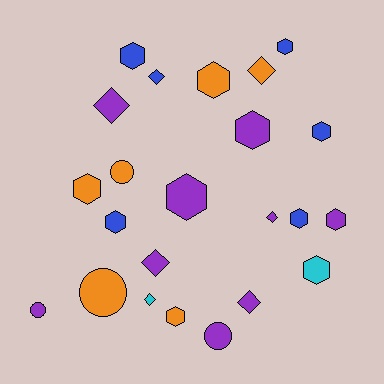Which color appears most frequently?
Purple, with 9 objects.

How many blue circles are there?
There are no blue circles.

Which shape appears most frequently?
Hexagon, with 12 objects.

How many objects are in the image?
There are 23 objects.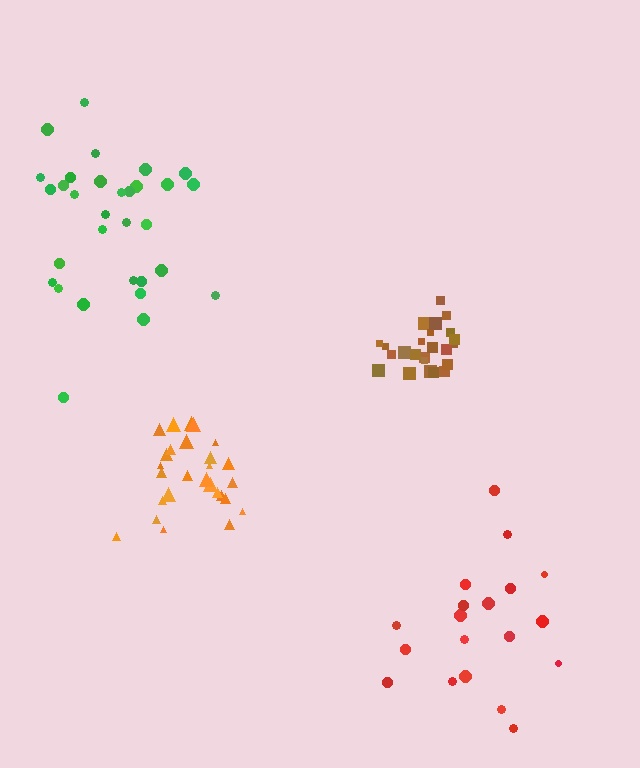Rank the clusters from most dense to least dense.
brown, orange, green, red.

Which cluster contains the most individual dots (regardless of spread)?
Green (31).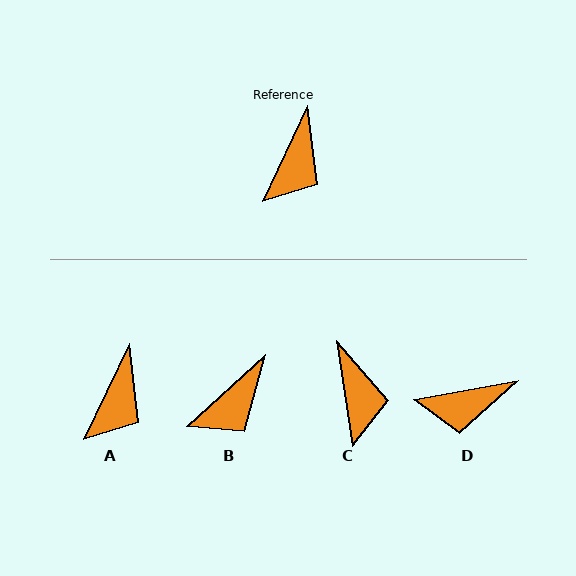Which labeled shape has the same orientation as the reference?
A.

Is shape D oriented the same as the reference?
No, it is off by about 54 degrees.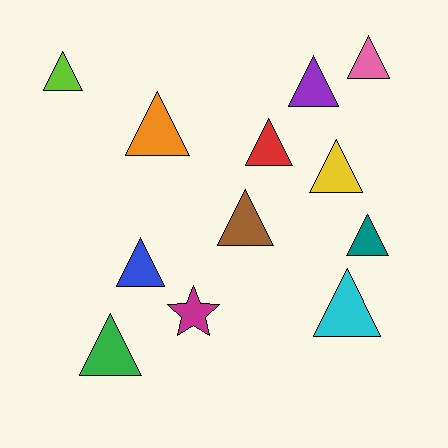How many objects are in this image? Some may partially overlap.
There are 12 objects.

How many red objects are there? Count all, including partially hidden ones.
There is 1 red object.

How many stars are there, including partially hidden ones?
There is 1 star.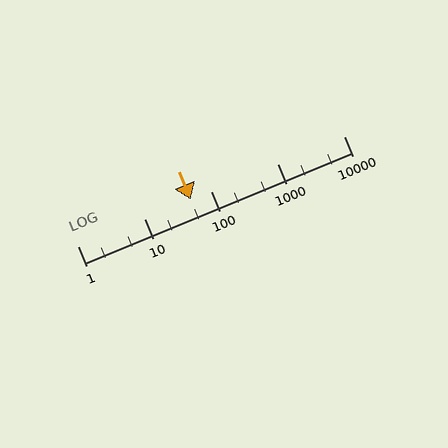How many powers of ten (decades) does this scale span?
The scale spans 4 decades, from 1 to 10000.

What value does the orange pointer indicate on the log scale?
The pointer indicates approximately 50.